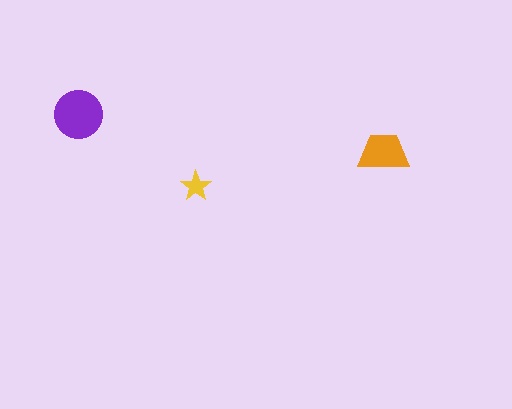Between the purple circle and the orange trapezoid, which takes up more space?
The purple circle.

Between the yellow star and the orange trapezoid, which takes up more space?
The orange trapezoid.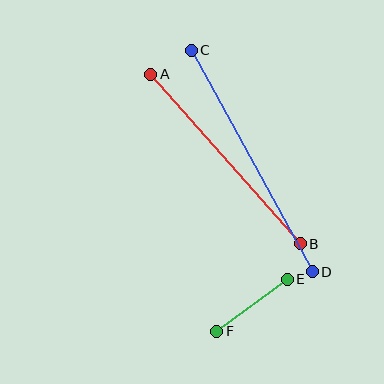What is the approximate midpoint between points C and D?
The midpoint is at approximately (252, 161) pixels.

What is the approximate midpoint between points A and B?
The midpoint is at approximately (226, 159) pixels.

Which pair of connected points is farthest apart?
Points C and D are farthest apart.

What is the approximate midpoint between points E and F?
The midpoint is at approximately (252, 305) pixels.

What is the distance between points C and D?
The distance is approximately 253 pixels.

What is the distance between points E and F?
The distance is approximately 88 pixels.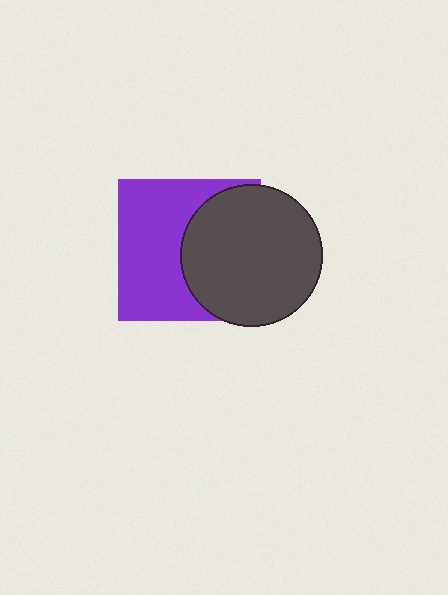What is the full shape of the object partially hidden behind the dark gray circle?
The partially hidden object is a purple square.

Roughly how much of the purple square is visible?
About half of it is visible (roughly 55%).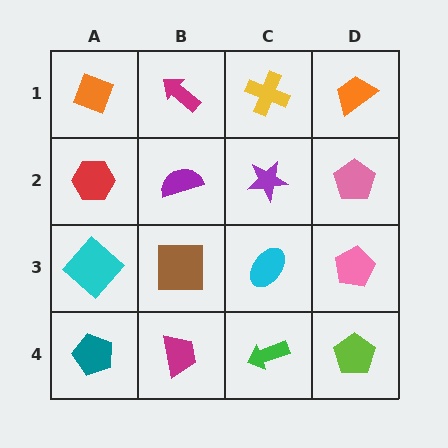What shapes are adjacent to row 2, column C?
A yellow cross (row 1, column C), a cyan ellipse (row 3, column C), a purple semicircle (row 2, column B), a pink pentagon (row 2, column D).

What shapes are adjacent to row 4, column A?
A cyan diamond (row 3, column A), a magenta trapezoid (row 4, column B).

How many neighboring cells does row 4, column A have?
2.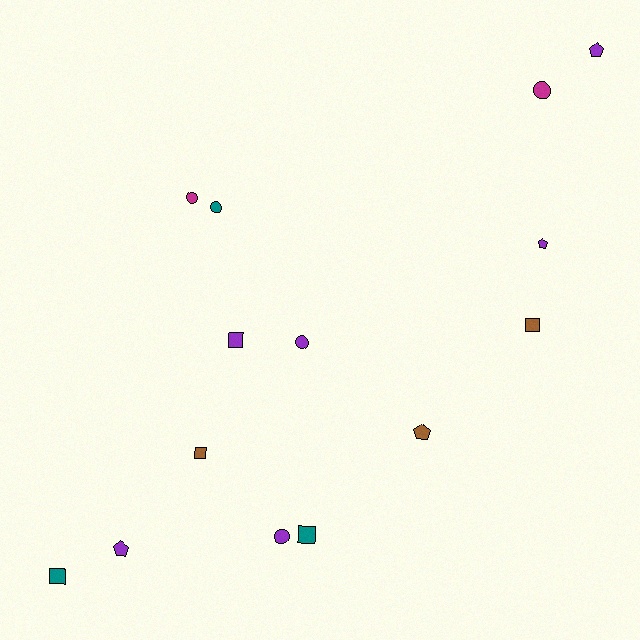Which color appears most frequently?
Purple, with 6 objects.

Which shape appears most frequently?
Circle, with 5 objects.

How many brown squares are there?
There are 2 brown squares.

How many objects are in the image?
There are 14 objects.